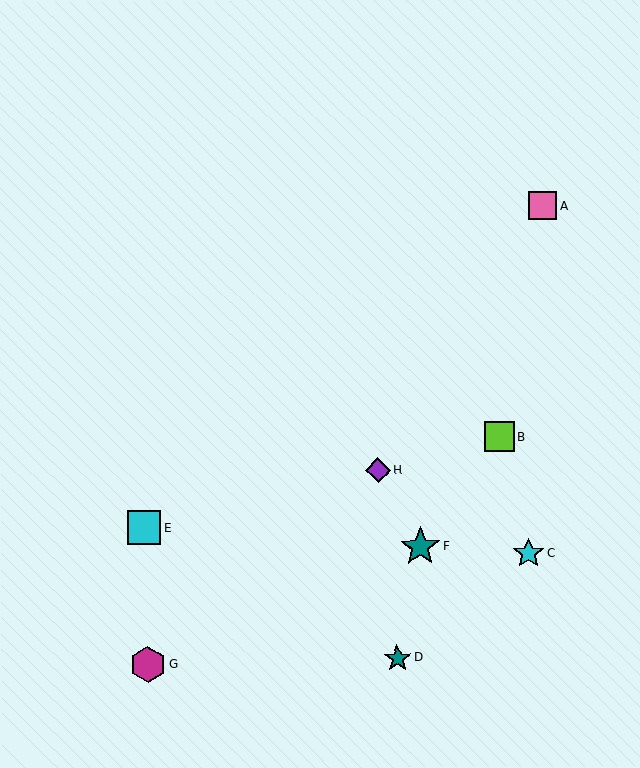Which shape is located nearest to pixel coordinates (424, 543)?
The teal star (labeled F) at (420, 547) is nearest to that location.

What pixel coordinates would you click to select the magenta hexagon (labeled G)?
Click at (148, 664) to select the magenta hexagon G.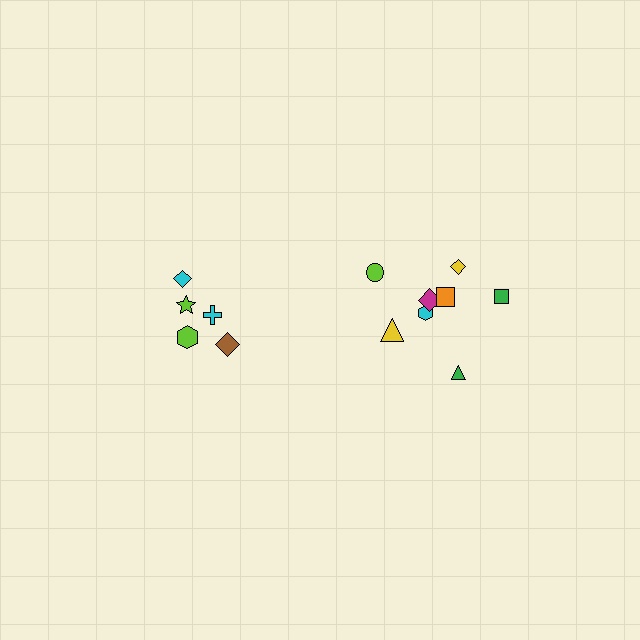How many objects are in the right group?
There are 8 objects.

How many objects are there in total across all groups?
There are 13 objects.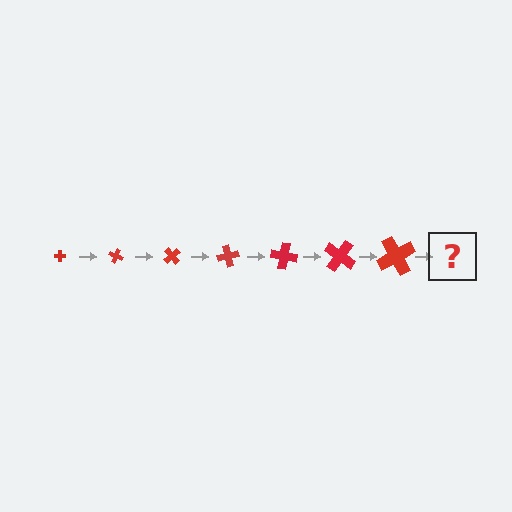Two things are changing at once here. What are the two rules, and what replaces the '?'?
The two rules are that the cross grows larger each step and it rotates 25 degrees each step. The '?' should be a cross, larger than the previous one and rotated 175 degrees from the start.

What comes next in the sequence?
The next element should be a cross, larger than the previous one and rotated 175 degrees from the start.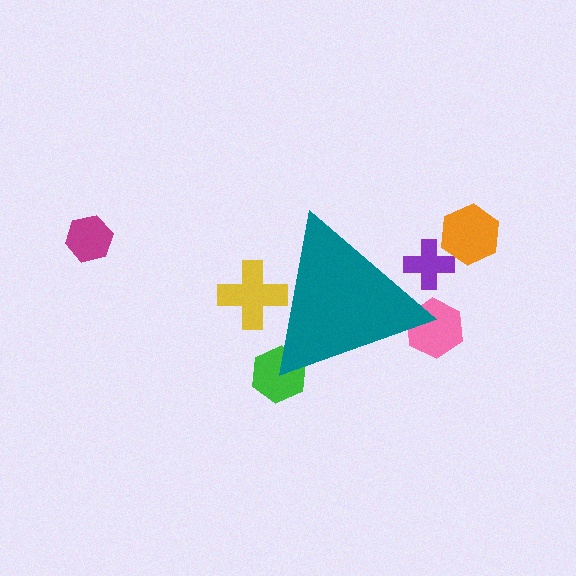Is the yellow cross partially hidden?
Yes, the yellow cross is partially hidden behind the teal triangle.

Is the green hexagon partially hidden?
Yes, the green hexagon is partially hidden behind the teal triangle.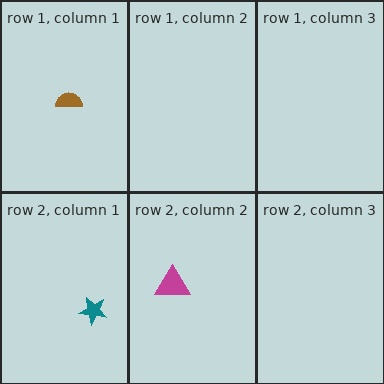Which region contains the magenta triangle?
The row 2, column 2 region.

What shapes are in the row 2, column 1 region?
The teal star.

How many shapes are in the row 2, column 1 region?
1.